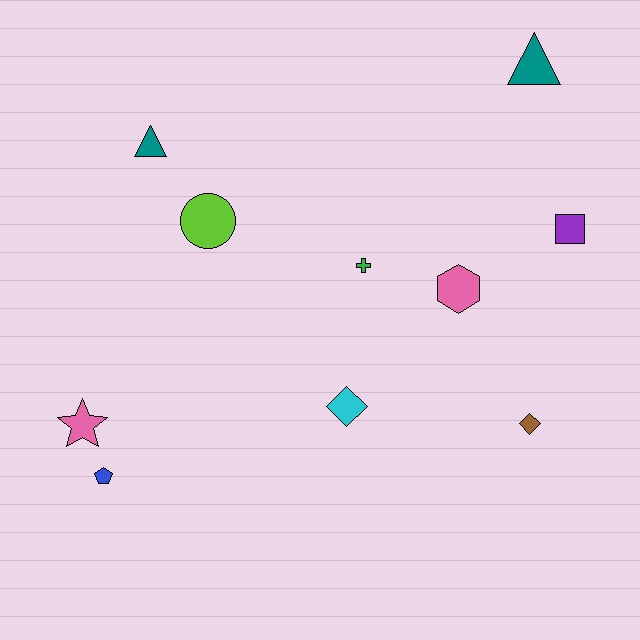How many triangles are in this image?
There are 2 triangles.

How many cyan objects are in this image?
There is 1 cyan object.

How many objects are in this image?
There are 10 objects.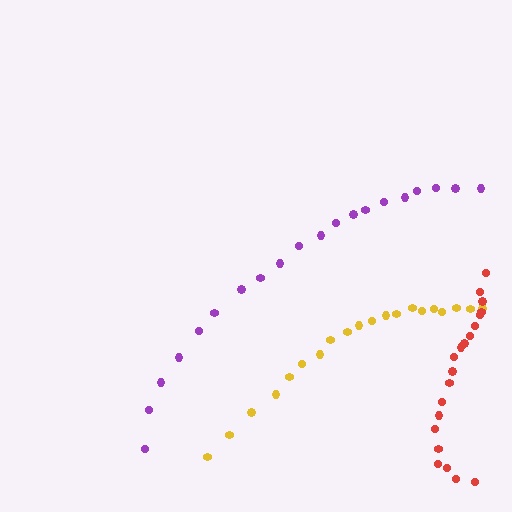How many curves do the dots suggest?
There are 3 distinct paths.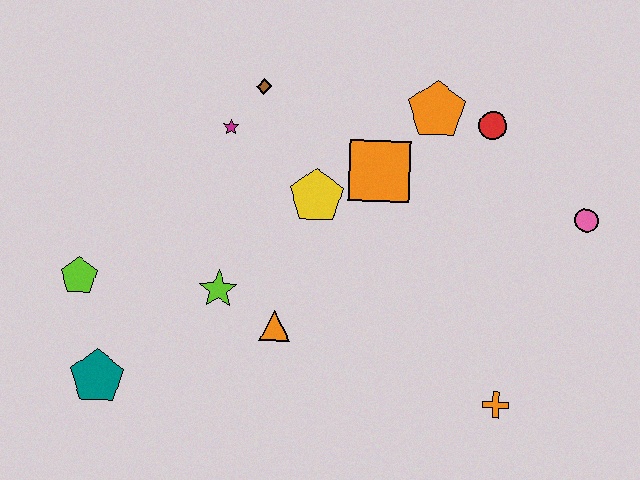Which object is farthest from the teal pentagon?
The pink circle is farthest from the teal pentagon.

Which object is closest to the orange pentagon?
The red circle is closest to the orange pentagon.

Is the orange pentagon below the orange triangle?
No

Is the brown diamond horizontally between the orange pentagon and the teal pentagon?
Yes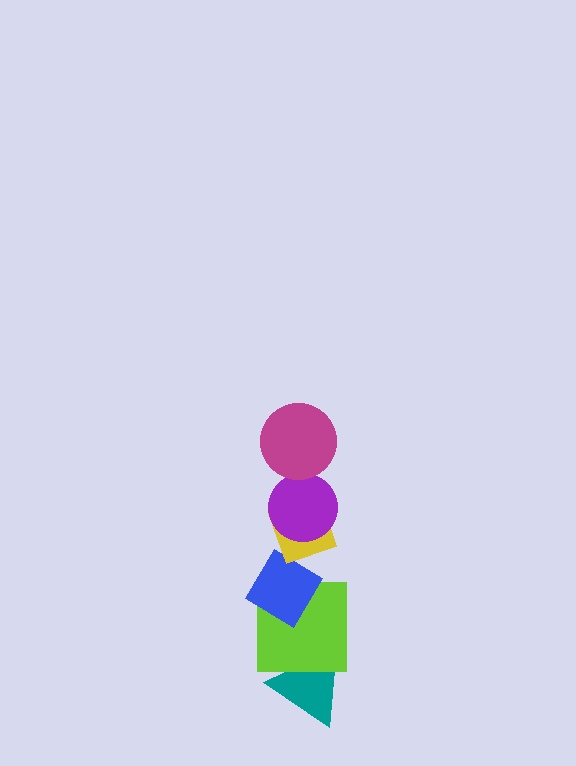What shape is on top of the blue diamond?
The yellow diamond is on top of the blue diamond.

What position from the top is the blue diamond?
The blue diamond is 4th from the top.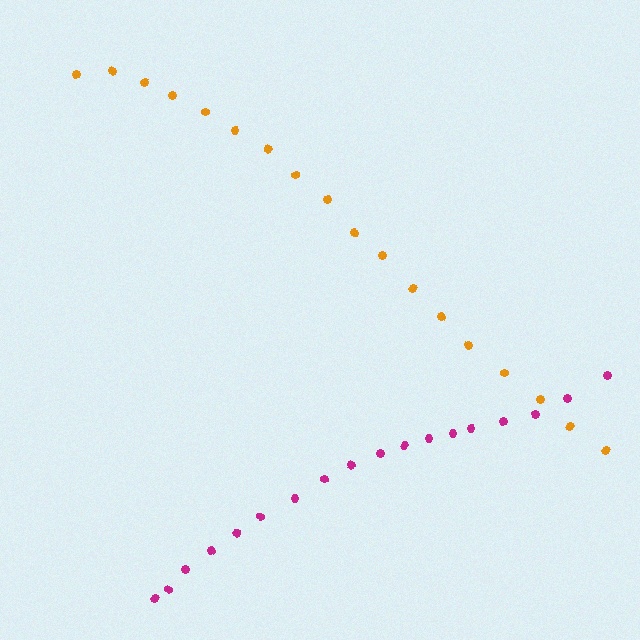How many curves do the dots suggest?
There are 2 distinct paths.